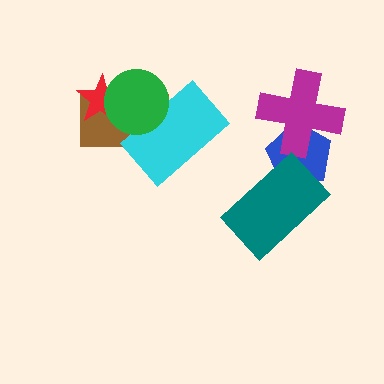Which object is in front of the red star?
The green circle is in front of the red star.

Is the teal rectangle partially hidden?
No, no other shape covers it.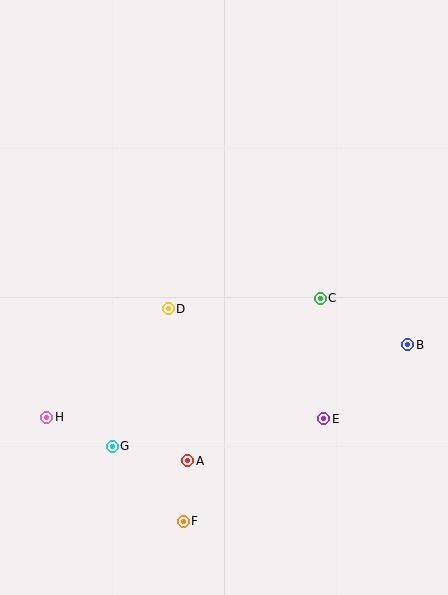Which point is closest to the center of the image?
Point D at (168, 309) is closest to the center.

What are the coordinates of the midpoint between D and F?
The midpoint between D and F is at (176, 415).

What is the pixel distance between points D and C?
The distance between D and C is 152 pixels.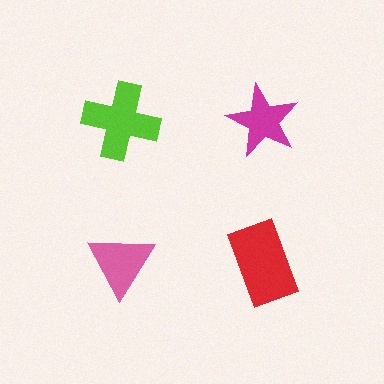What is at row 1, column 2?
A magenta star.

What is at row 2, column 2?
A red rectangle.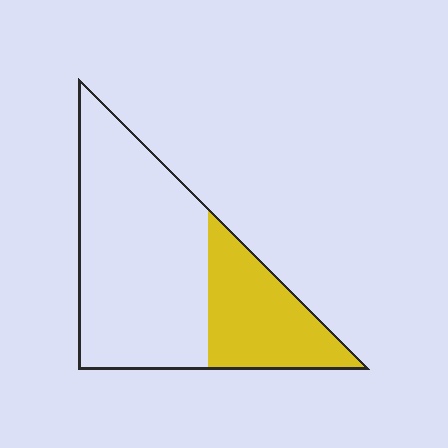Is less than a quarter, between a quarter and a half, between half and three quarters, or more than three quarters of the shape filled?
Between a quarter and a half.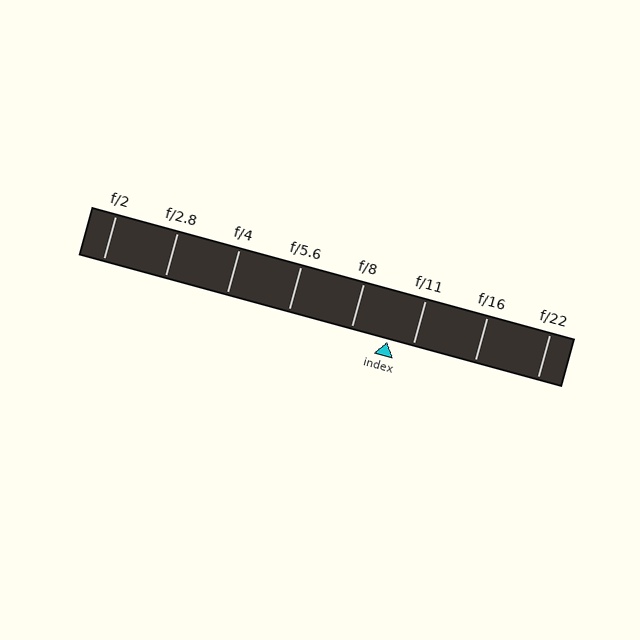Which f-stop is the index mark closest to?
The index mark is closest to f/11.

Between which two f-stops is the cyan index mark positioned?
The index mark is between f/8 and f/11.